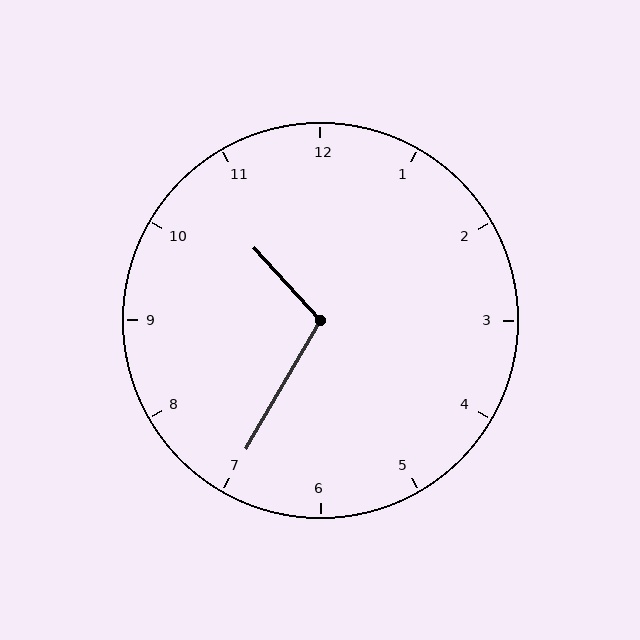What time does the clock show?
10:35.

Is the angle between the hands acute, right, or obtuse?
It is obtuse.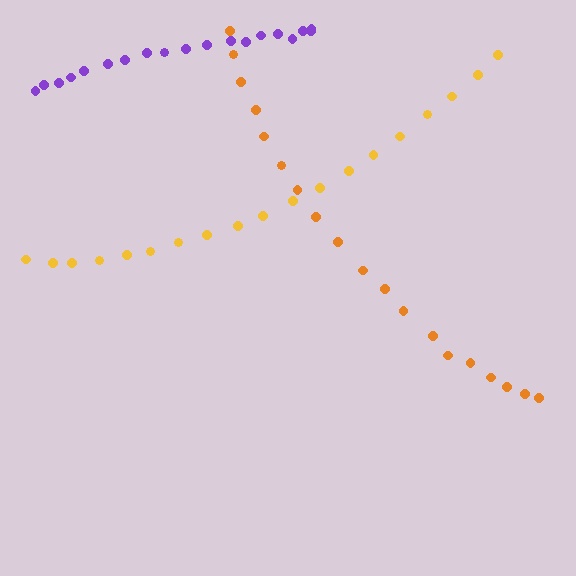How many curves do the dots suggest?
There are 3 distinct paths.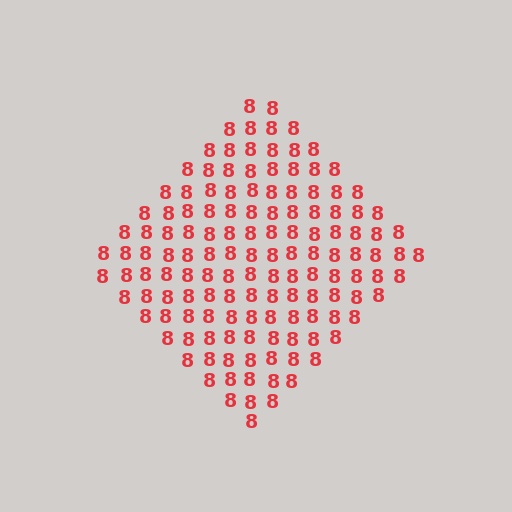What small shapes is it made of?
It is made of small digit 8's.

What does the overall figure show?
The overall figure shows a diamond.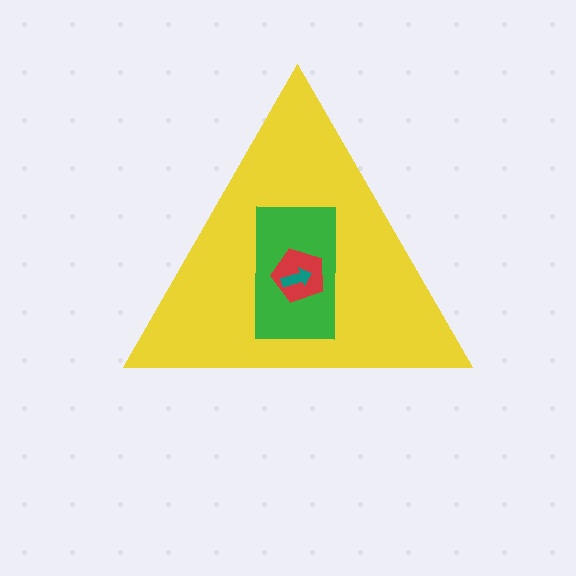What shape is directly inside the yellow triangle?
The green rectangle.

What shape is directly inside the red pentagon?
The teal arrow.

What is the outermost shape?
The yellow triangle.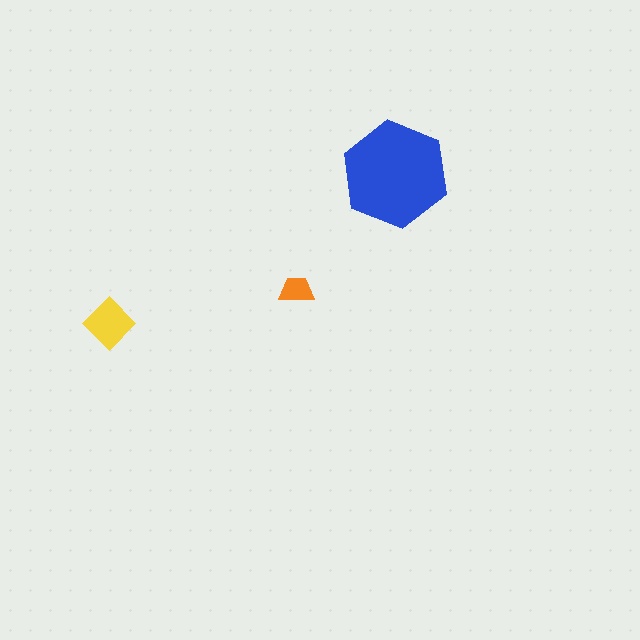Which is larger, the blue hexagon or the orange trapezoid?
The blue hexagon.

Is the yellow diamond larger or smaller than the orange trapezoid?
Larger.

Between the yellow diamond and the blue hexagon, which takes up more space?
The blue hexagon.